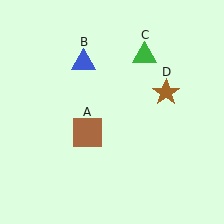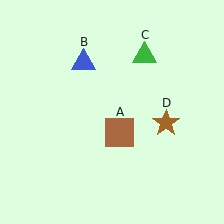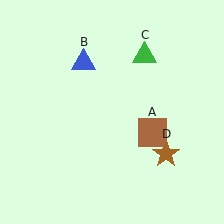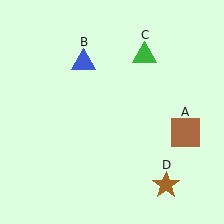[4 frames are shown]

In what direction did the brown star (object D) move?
The brown star (object D) moved down.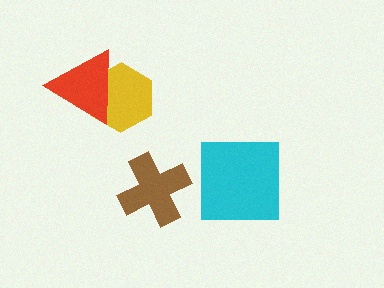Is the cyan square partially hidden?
No, no other shape covers it.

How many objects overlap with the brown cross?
0 objects overlap with the brown cross.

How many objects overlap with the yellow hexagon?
1 object overlaps with the yellow hexagon.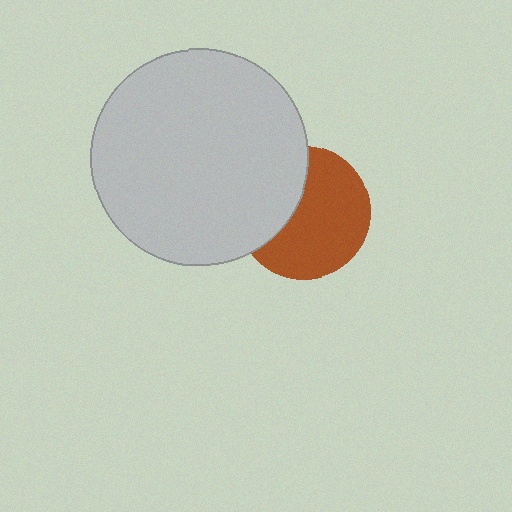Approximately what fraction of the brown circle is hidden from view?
Roughly 36% of the brown circle is hidden behind the light gray circle.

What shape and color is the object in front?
The object in front is a light gray circle.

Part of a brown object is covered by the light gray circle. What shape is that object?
It is a circle.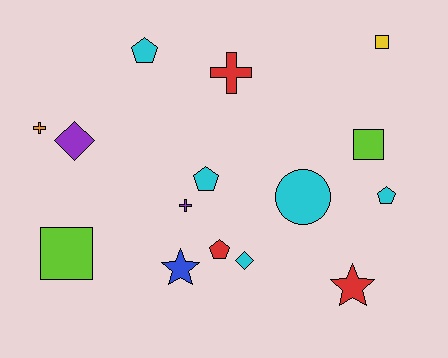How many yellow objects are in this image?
There is 1 yellow object.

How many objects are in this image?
There are 15 objects.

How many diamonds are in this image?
There are 2 diamonds.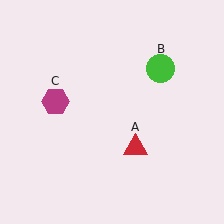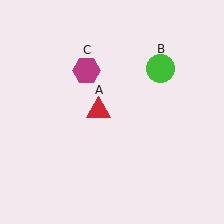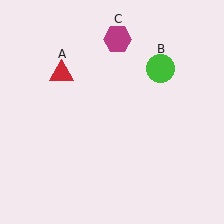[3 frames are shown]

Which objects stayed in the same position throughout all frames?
Green circle (object B) remained stationary.